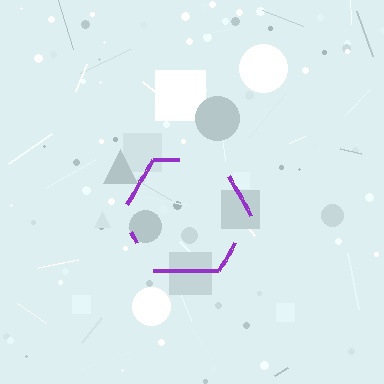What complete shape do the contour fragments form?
The contour fragments form a hexagon.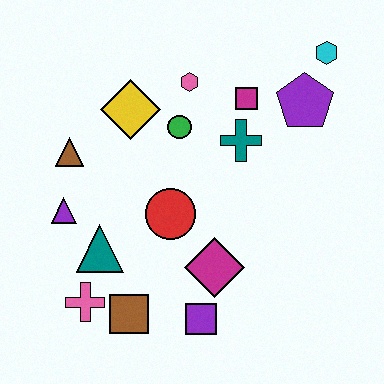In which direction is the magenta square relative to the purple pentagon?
The magenta square is to the left of the purple pentagon.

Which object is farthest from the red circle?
The cyan hexagon is farthest from the red circle.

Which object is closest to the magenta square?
The teal cross is closest to the magenta square.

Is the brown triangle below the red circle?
No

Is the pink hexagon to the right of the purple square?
No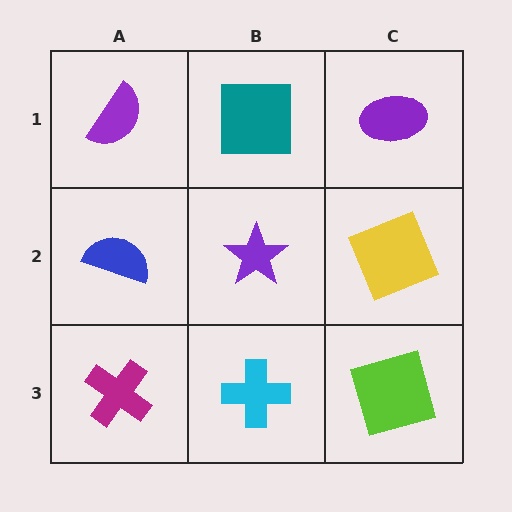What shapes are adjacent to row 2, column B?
A teal square (row 1, column B), a cyan cross (row 3, column B), a blue semicircle (row 2, column A), a yellow square (row 2, column C).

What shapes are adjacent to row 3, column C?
A yellow square (row 2, column C), a cyan cross (row 3, column B).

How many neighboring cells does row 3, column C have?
2.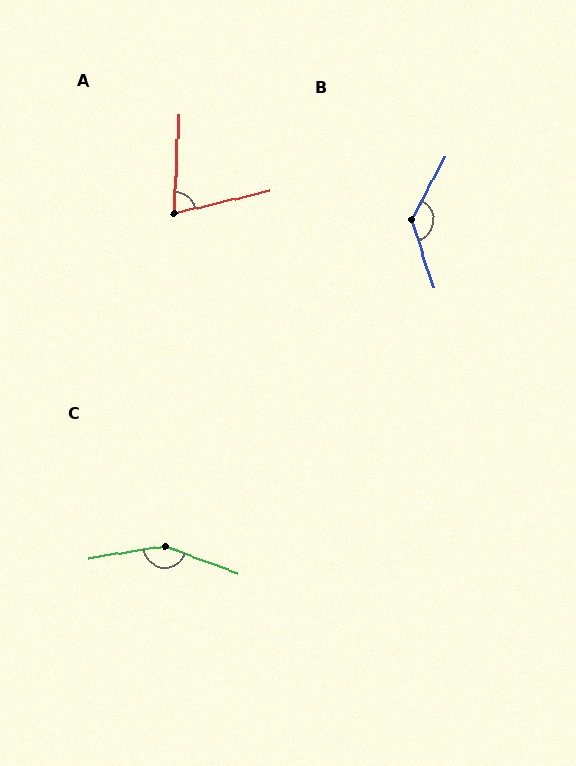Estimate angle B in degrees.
Approximately 135 degrees.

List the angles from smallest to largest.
A (74°), B (135°), C (151°).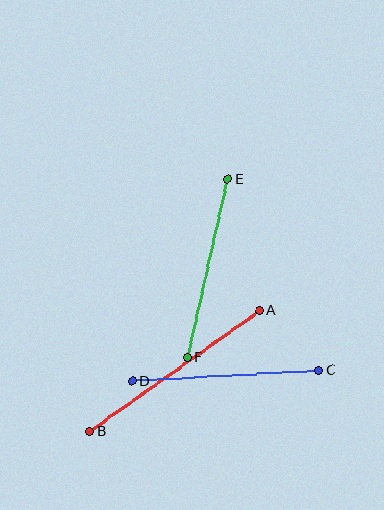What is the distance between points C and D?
The distance is approximately 186 pixels.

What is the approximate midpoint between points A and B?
The midpoint is at approximately (175, 371) pixels.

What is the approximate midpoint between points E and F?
The midpoint is at approximately (208, 269) pixels.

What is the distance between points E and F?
The distance is approximately 183 pixels.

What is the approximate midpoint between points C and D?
The midpoint is at approximately (225, 376) pixels.